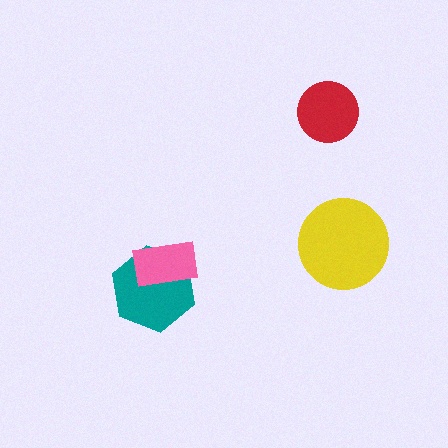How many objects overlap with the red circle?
0 objects overlap with the red circle.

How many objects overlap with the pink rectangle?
1 object overlaps with the pink rectangle.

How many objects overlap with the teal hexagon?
1 object overlaps with the teal hexagon.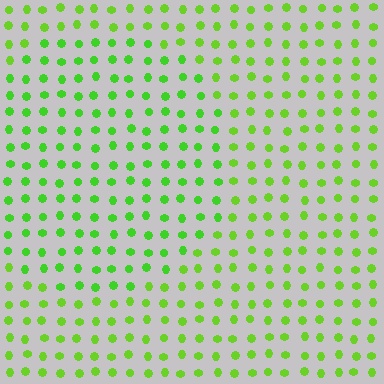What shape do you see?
I see a circle.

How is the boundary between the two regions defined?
The boundary is defined purely by a slight shift in hue (about 16 degrees). Spacing, size, and orientation are identical on both sides.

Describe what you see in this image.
The image is filled with small lime elements in a uniform arrangement. A circle-shaped region is visible where the elements are tinted to a slightly different hue, forming a subtle color boundary.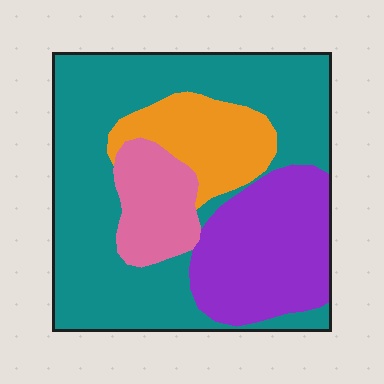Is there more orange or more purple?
Purple.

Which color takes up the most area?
Teal, at roughly 50%.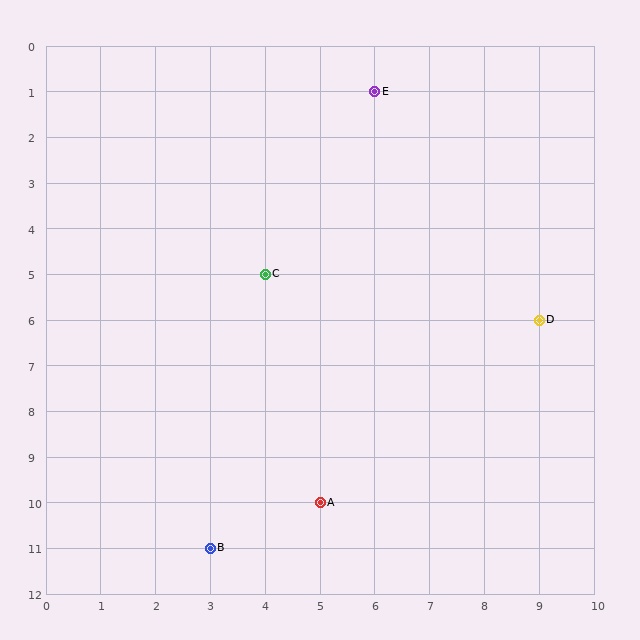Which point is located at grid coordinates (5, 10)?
Point A is at (5, 10).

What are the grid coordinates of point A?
Point A is at grid coordinates (5, 10).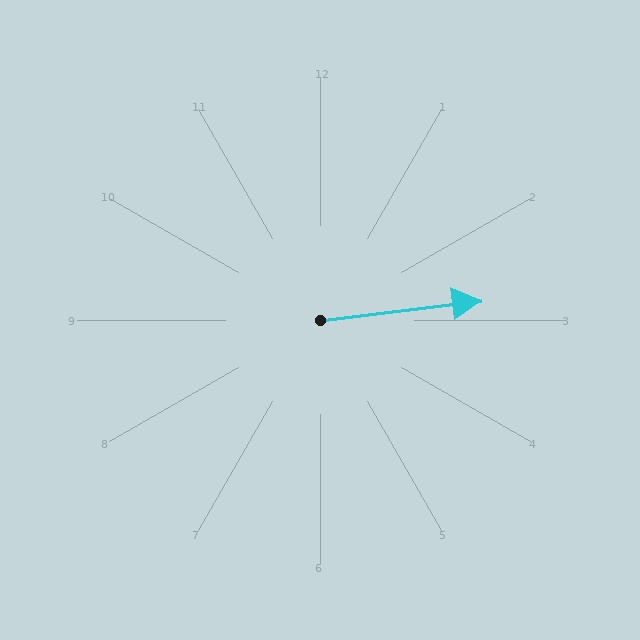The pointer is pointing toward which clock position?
Roughly 3 o'clock.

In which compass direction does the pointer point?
East.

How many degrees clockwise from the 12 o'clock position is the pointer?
Approximately 83 degrees.